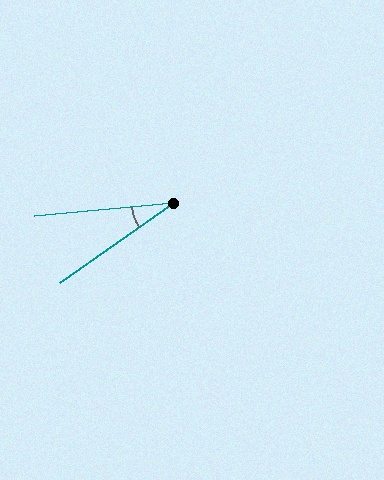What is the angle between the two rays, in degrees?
Approximately 30 degrees.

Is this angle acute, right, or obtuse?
It is acute.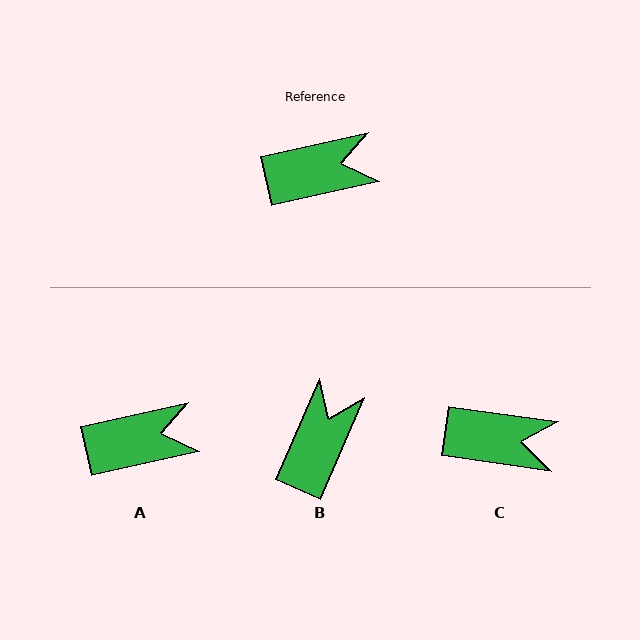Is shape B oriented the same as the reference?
No, it is off by about 54 degrees.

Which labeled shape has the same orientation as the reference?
A.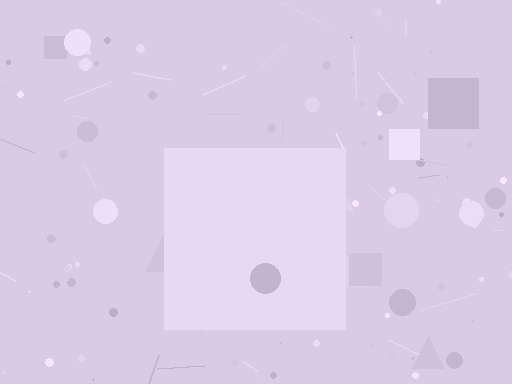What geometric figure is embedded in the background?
A square is embedded in the background.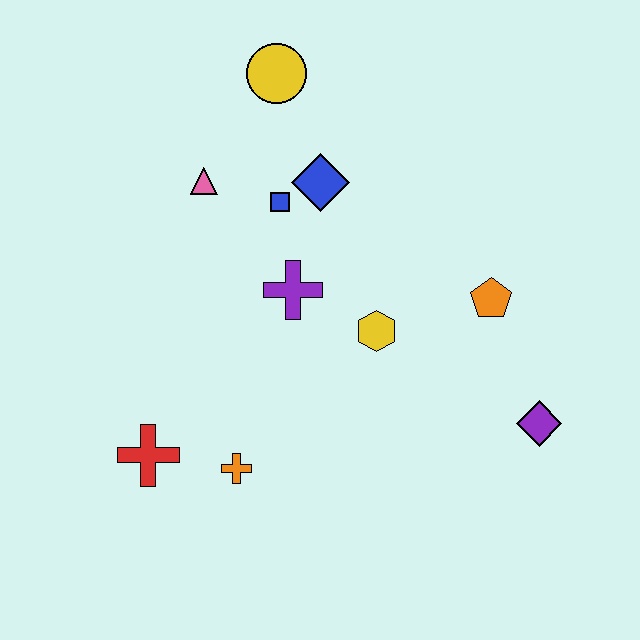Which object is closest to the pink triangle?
The blue square is closest to the pink triangle.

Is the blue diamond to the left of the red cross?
No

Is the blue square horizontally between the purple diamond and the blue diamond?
No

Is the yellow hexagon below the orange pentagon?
Yes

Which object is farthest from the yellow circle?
The purple diamond is farthest from the yellow circle.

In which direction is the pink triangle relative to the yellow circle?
The pink triangle is below the yellow circle.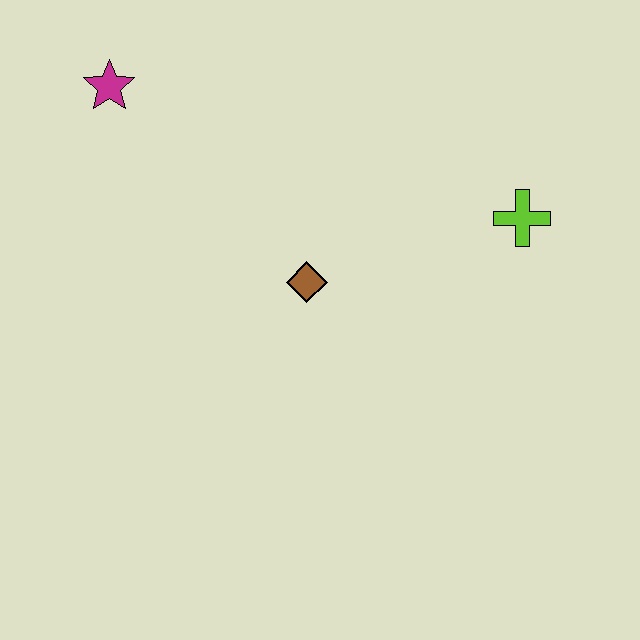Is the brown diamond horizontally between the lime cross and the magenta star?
Yes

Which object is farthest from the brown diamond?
The magenta star is farthest from the brown diamond.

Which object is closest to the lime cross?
The brown diamond is closest to the lime cross.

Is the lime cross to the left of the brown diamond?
No